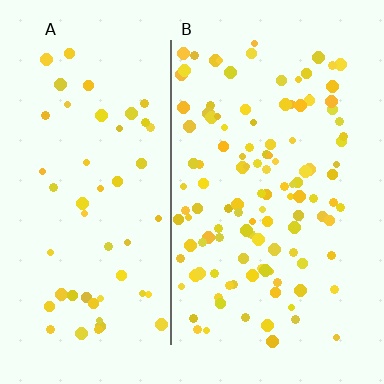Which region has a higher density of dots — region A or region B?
B (the right).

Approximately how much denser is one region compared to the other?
Approximately 2.3× — region B over region A.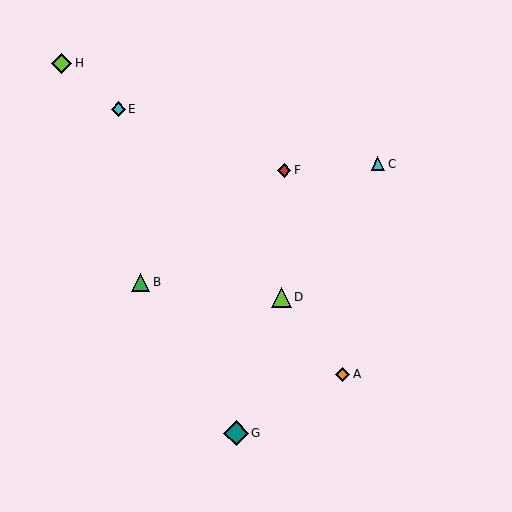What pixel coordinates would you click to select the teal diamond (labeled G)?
Click at (236, 433) to select the teal diamond G.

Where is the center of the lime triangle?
The center of the lime triangle is at (282, 297).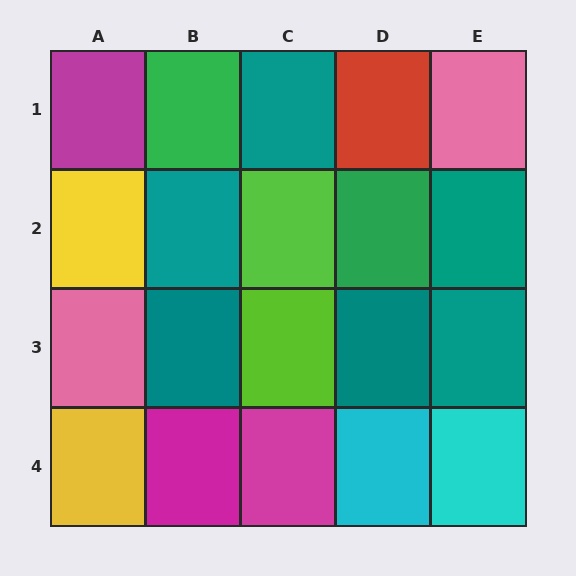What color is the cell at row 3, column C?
Lime.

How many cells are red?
1 cell is red.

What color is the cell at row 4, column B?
Magenta.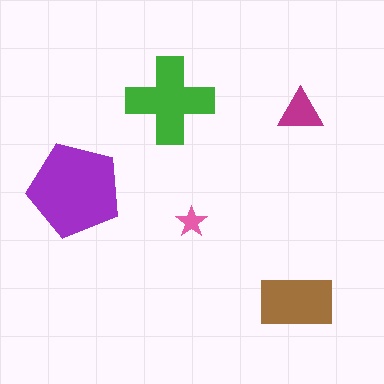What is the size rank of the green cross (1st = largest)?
2nd.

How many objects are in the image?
There are 5 objects in the image.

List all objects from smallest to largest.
The pink star, the magenta triangle, the brown rectangle, the green cross, the purple pentagon.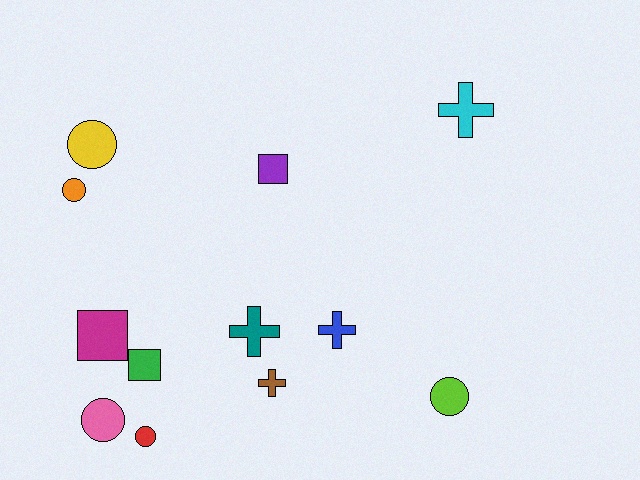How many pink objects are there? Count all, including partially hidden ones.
There is 1 pink object.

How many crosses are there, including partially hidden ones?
There are 4 crosses.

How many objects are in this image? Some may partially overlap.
There are 12 objects.